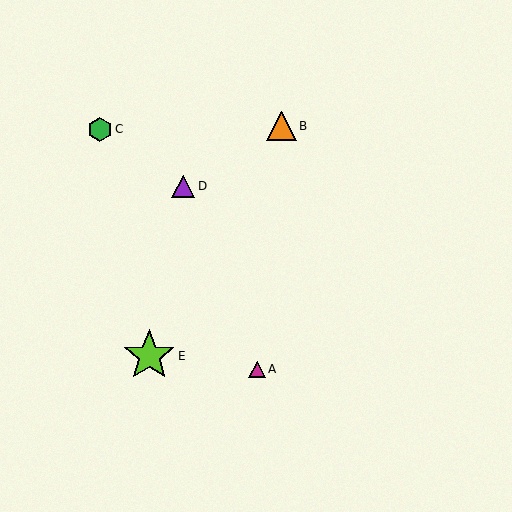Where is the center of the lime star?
The center of the lime star is at (149, 356).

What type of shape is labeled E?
Shape E is a lime star.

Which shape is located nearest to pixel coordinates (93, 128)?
The green hexagon (labeled C) at (100, 129) is nearest to that location.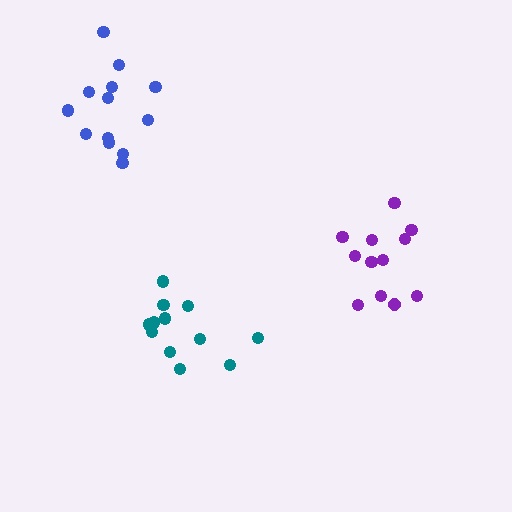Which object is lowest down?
The teal cluster is bottommost.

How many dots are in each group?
Group 1: 12 dots, Group 2: 12 dots, Group 3: 13 dots (37 total).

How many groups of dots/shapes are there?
There are 3 groups.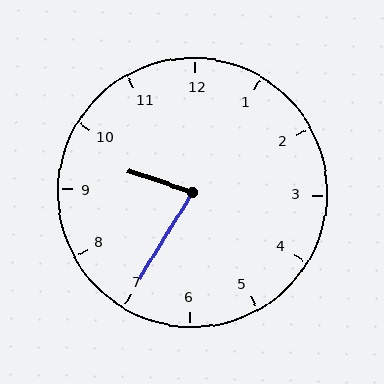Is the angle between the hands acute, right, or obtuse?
It is acute.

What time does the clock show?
9:35.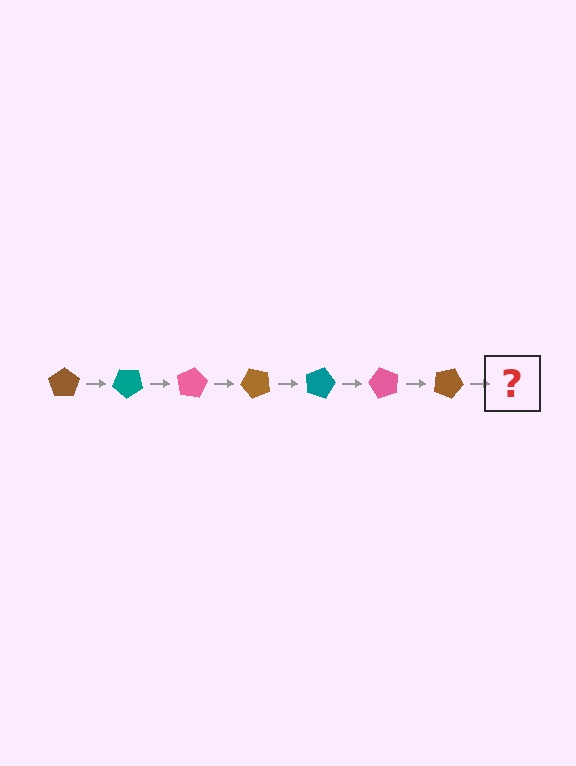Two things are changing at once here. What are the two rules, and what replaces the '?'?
The two rules are that it rotates 40 degrees each step and the color cycles through brown, teal, and pink. The '?' should be a teal pentagon, rotated 280 degrees from the start.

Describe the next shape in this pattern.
It should be a teal pentagon, rotated 280 degrees from the start.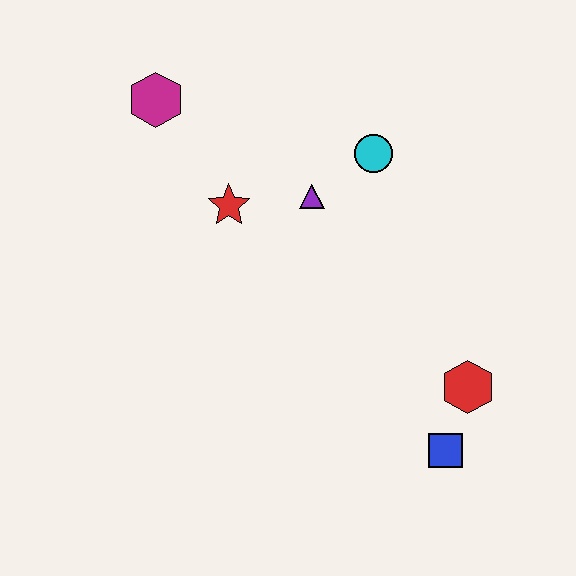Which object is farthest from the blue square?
The magenta hexagon is farthest from the blue square.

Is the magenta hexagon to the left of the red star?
Yes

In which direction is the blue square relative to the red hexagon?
The blue square is below the red hexagon.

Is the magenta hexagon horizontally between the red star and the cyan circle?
No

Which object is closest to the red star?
The purple triangle is closest to the red star.